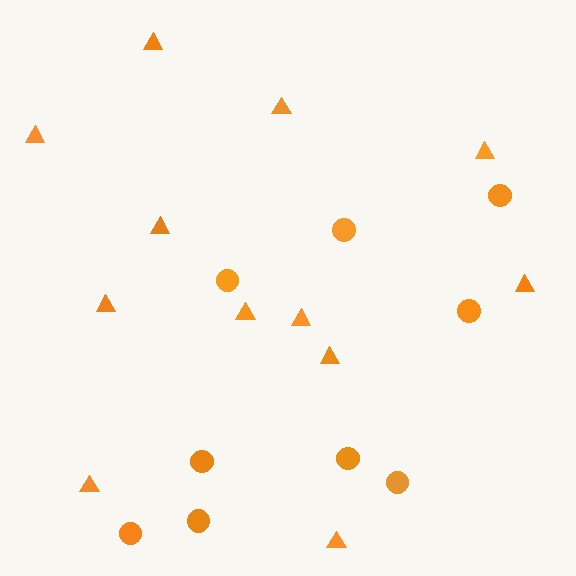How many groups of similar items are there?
There are 2 groups: one group of triangles (12) and one group of circles (9).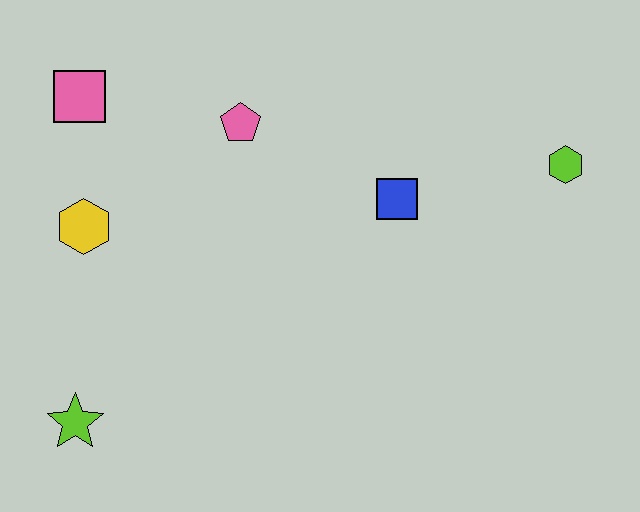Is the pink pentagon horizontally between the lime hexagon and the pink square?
Yes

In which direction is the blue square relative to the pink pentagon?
The blue square is to the right of the pink pentagon.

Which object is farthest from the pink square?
The lime hexagon is farthest from the pink square.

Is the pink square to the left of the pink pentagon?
Yes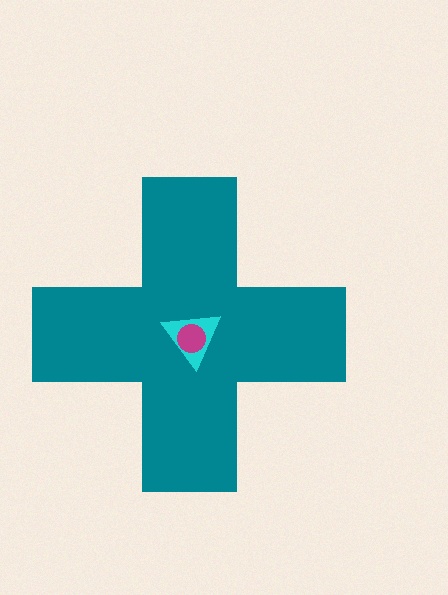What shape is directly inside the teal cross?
The cyan triangle.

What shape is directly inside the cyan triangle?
The magenta circle.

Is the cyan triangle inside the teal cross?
Yes.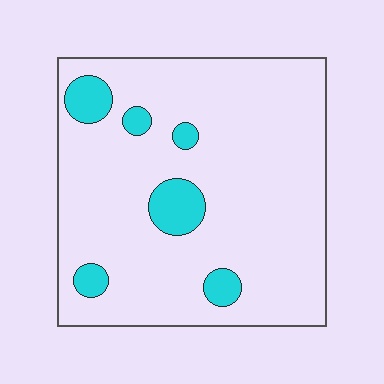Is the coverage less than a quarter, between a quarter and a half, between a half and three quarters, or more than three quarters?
Less than a quarter.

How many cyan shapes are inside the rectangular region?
6.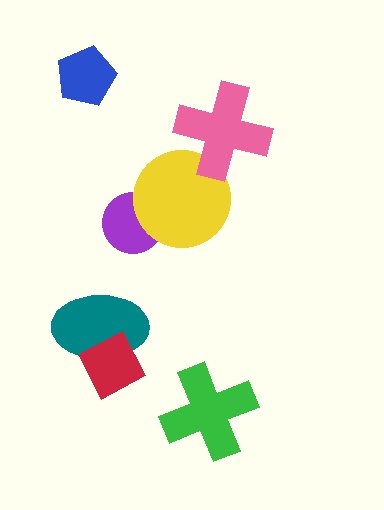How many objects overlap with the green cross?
0 objects overlap with the green cross.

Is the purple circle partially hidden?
Yes, it is partially covered by another shape.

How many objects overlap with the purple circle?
1 object overlaps with the purple circle.